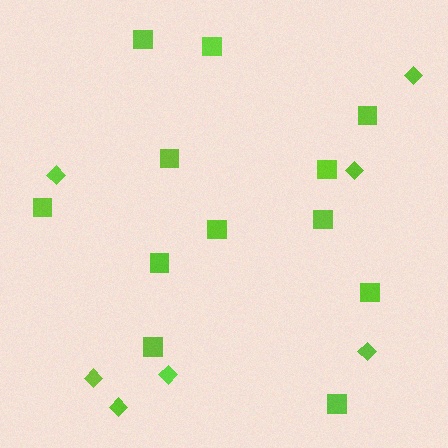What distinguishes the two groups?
There are 2 groups: one group of diamonds (7) and one group of squares (12).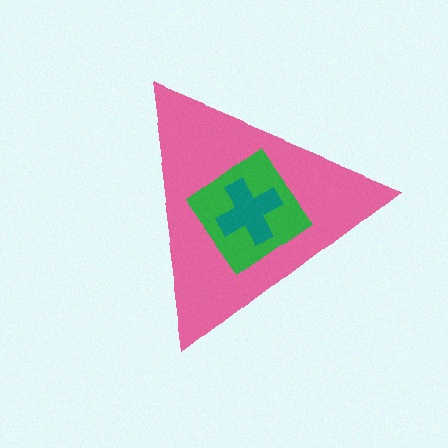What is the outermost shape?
The pink triangle.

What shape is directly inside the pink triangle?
The green diamond.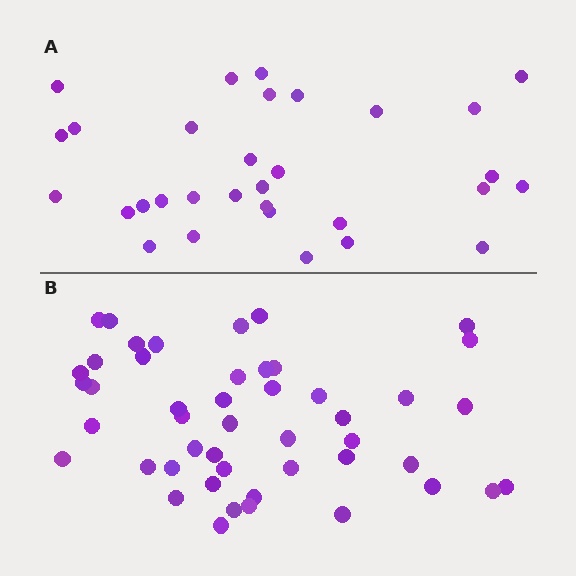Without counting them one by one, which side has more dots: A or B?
Region B (the bottom region) has more dots.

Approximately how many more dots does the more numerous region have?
Region B has approximately 15 more dots than region A.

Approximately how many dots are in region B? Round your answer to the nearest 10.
About 50 dots. (The exact count is 47, which rounds to 50.)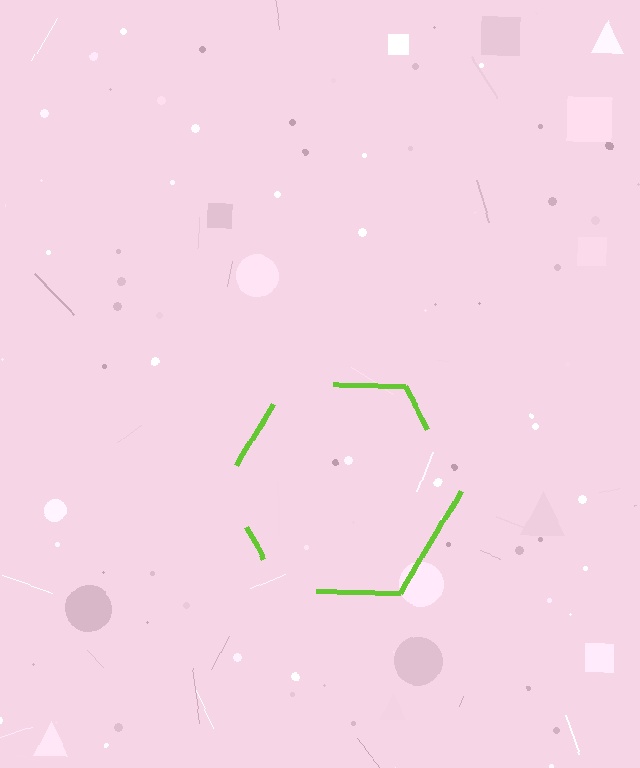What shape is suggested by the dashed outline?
The dashed outline suggests a hexagon.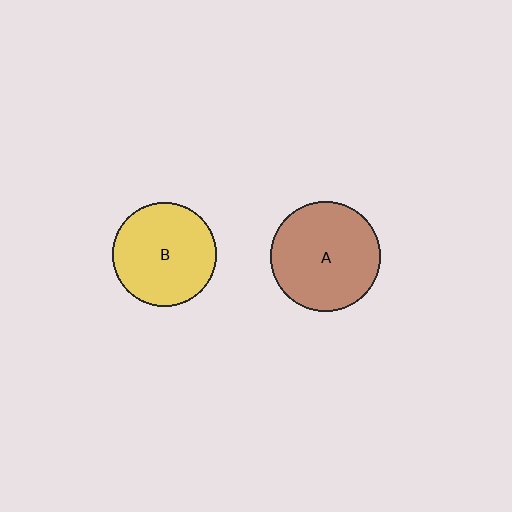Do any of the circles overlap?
No, none of the circles overlap.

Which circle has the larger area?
Circle A (brown).